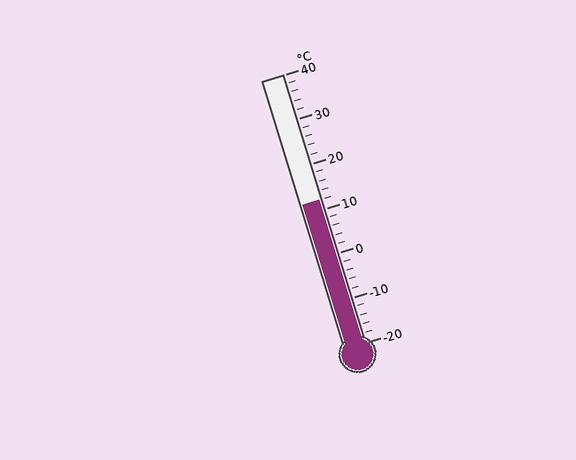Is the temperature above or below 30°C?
The temperature is below 30°C.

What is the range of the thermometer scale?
The thermometer scale ranges from -20°C to 40°C.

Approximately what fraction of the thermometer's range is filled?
The thermometer is filled to approximately 55% of its range.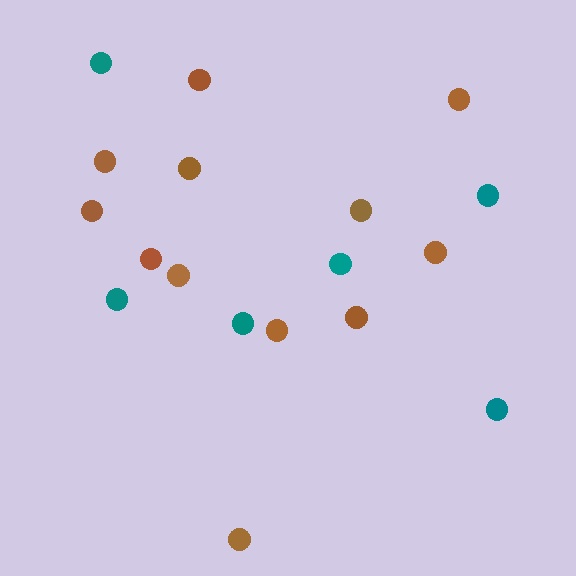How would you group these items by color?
There are 2 groups: one group of teal circles (6) and one group of brown circles (12).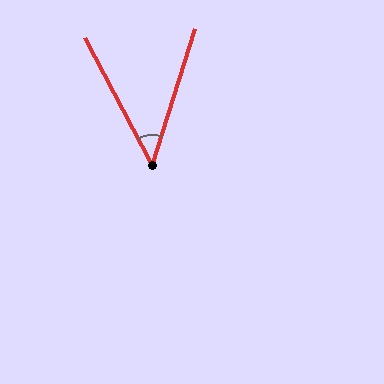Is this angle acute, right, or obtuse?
It is acute.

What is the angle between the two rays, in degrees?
Approximately 45 degrees.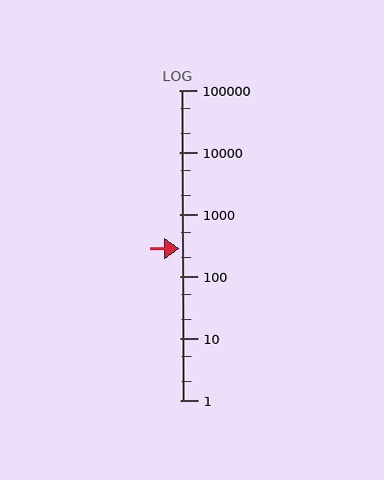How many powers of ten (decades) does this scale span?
The scale spans 5 decades, from 1 to 100000.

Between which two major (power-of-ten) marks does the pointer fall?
The pointer is between 100 and 1000.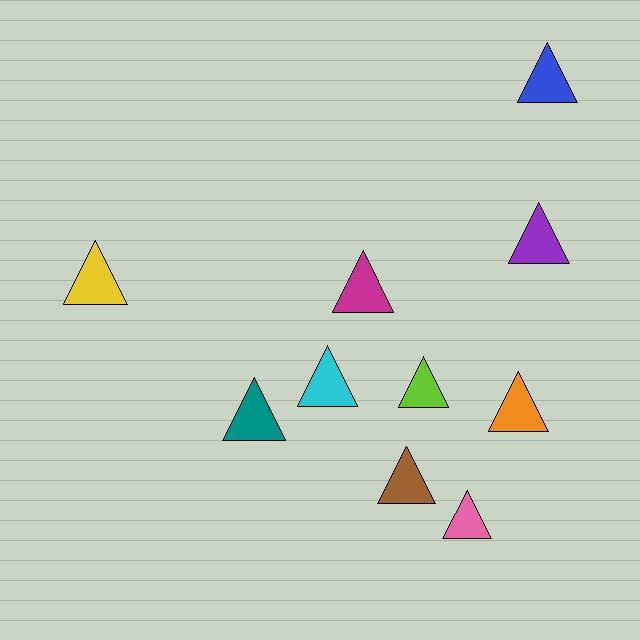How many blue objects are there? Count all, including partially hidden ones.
There is 1 blue object.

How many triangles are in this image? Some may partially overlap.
There are 10 triangles.